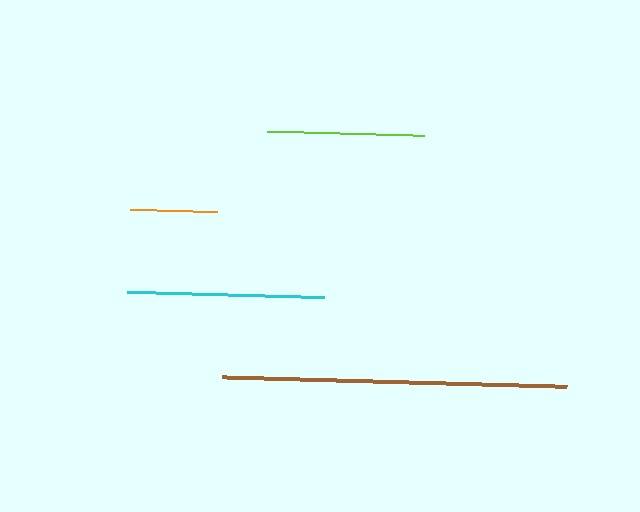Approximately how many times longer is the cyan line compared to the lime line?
The cyan line is approximately 1.3 times the length of the lime line.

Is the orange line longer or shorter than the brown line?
The brown line is longer than the orange line.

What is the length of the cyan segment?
The cyan segment is approximately 198 pixels long.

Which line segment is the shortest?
The orange line is the shortest at approximately 87 pixels.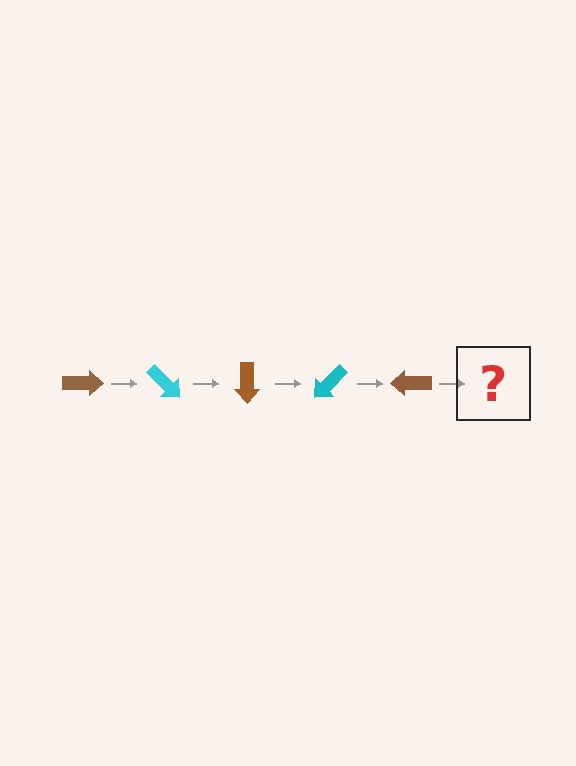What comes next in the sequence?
The next element should be a cyan arrow, rotated 225 degrees from the start.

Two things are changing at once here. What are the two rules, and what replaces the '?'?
The two rules are that it rotates 45 degrees each step and the color cycles through brown and cyan. The '?' should be a cyan arrow, rotated 225 degrees from the start.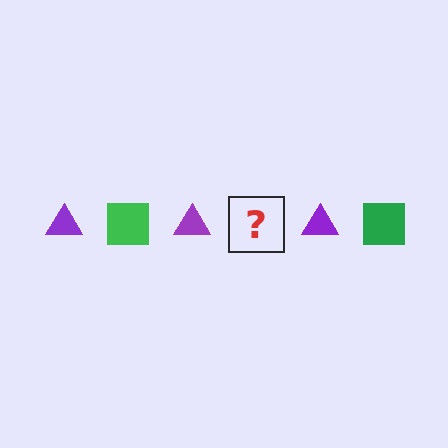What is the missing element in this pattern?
The missing element is a green square.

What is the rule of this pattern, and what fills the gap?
The rule is that the pattern alternates between purple triangle and green square. The gap should be filled with a green square.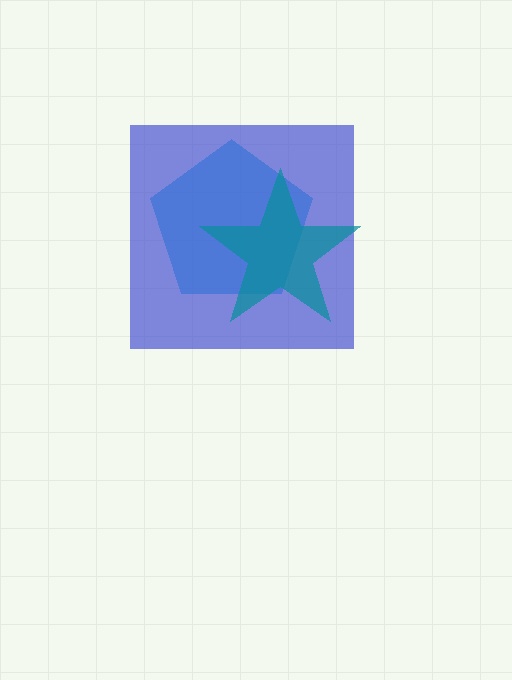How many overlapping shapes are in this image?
There are 3 overlapping shapes in the image.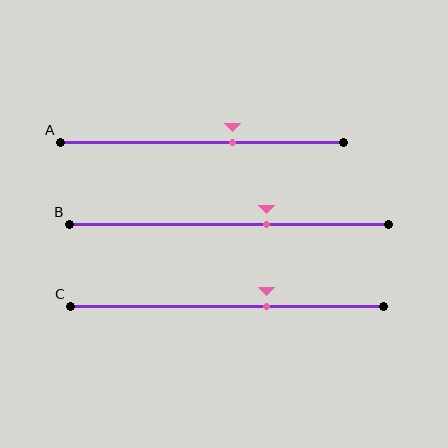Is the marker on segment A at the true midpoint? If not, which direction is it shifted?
No, the marker on segment A is shifted to the right by about 11% of the segment length.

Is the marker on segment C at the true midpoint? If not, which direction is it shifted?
No, the marker on segment C is shifted to the right by about 13% of the segment length.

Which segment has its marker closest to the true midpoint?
Segment A has its marker closest to the true midpoint.